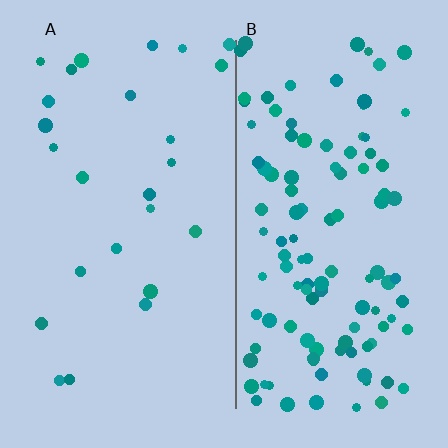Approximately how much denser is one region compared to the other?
Approximately 4.5× — region B over region A.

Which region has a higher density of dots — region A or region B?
B (the right).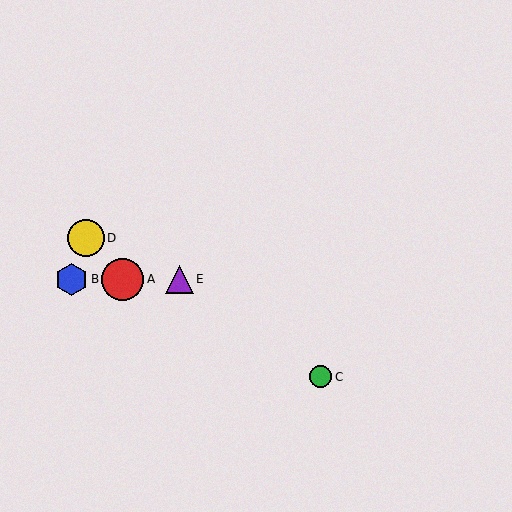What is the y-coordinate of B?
Object B is at y≈279.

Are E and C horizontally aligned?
No, E is at y≈279 and C is at y≈377.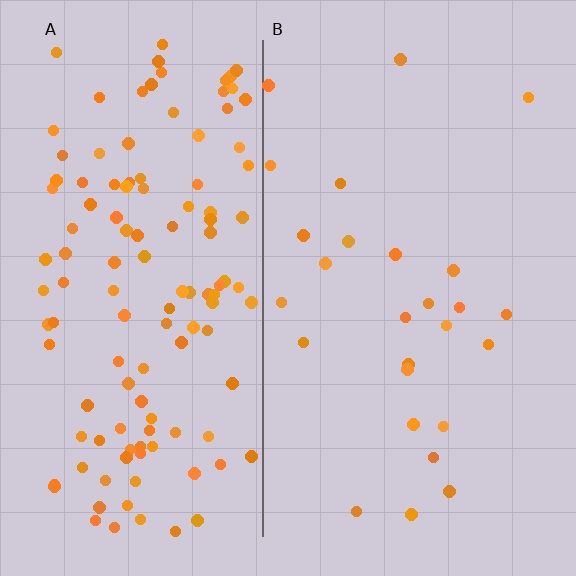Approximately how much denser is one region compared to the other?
Approximately 4.8× — region A over region B.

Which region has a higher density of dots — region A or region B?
A (the left).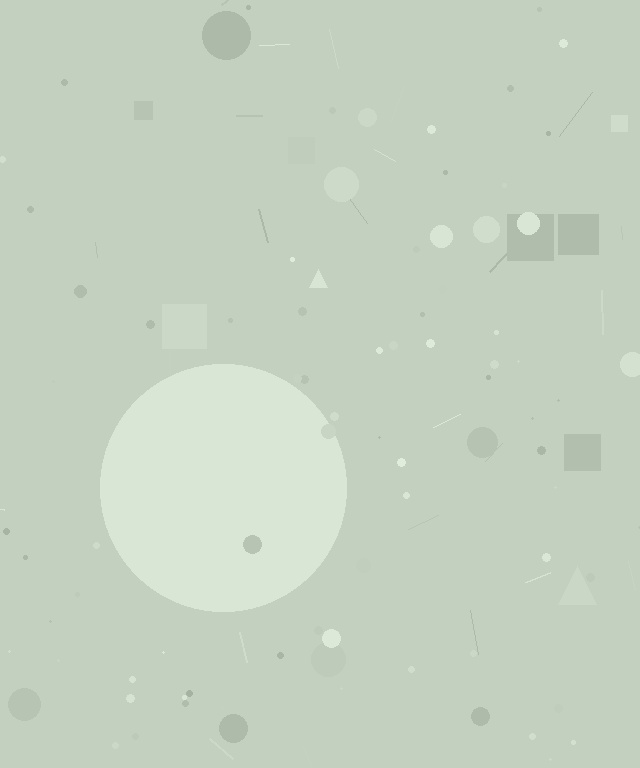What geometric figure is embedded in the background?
A circle is embedded in the background.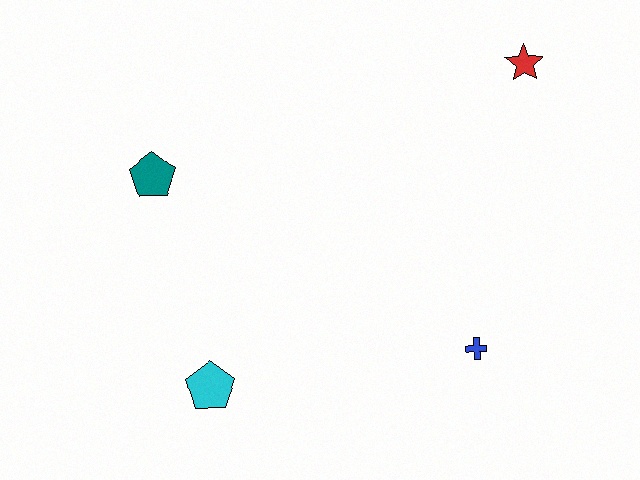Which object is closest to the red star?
The blue cross is closest to the red star.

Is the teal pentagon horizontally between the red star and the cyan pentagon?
No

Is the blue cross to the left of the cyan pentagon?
No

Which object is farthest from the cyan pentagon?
The red star is farthest from the cyan pentagon.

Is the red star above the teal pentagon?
Yes